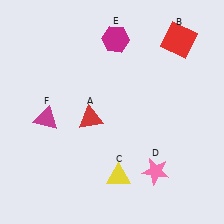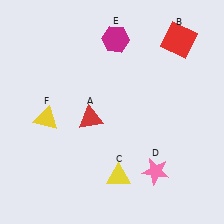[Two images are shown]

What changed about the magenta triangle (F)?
In Image 1, F is magenta. In Image 2, it changed to yellow.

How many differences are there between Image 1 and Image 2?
There is 1 difference between the two images.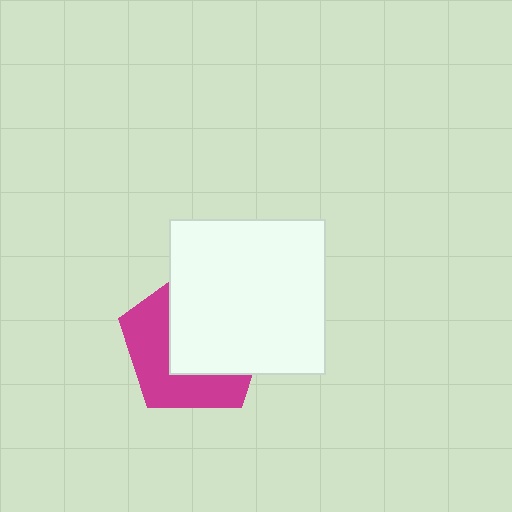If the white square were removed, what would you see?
You would see the complete magenta pentagon.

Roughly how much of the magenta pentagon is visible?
A small part of it is visible (roughly 44%).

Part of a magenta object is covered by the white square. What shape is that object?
It is a pentagon.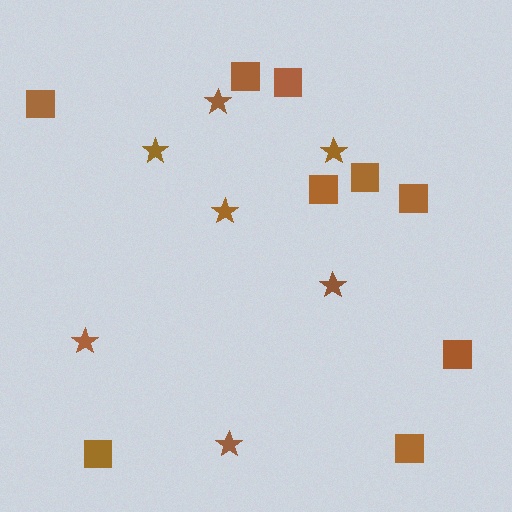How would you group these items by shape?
There are 2 groups: one group of squares (9) and one group of stars (7).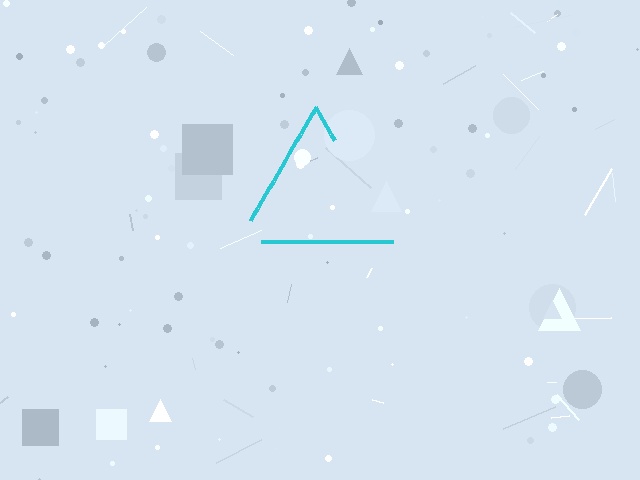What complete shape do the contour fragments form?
The contour fragments form a triangle.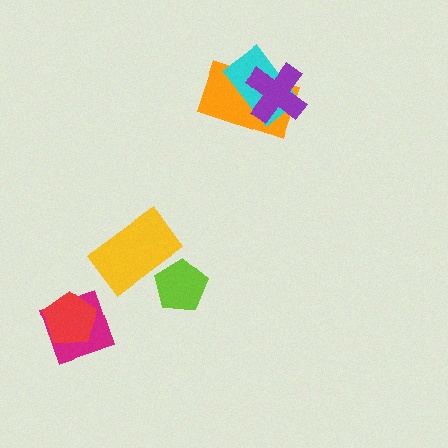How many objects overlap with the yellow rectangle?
1 object overlaps with the yellow rectangle.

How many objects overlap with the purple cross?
2 objects overlap with the purple cross.